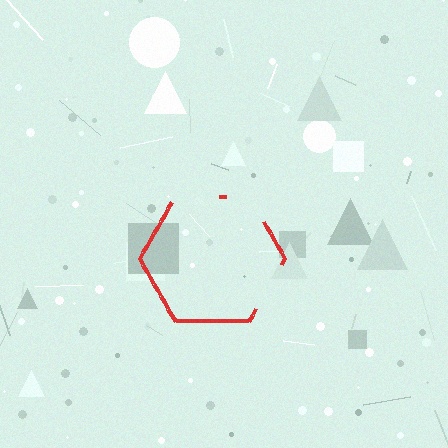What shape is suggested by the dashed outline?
The dashed outline suggests a hexagon.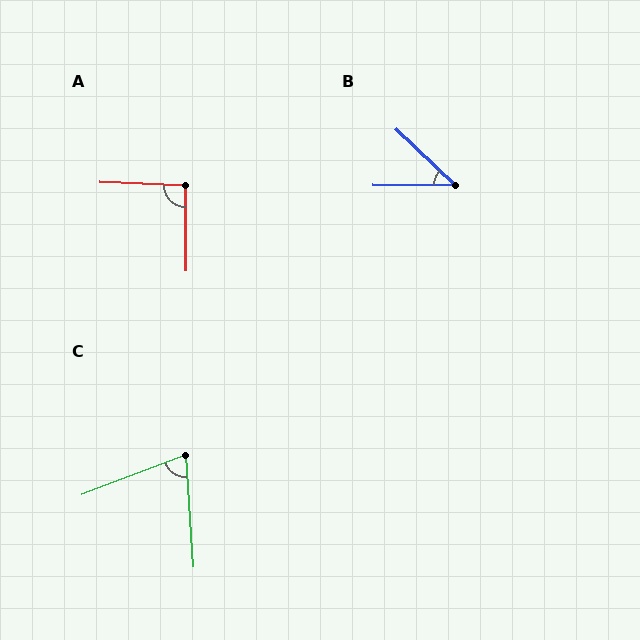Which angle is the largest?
A, at approximately 93 degrees.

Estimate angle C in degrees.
Approximately 73 degrees.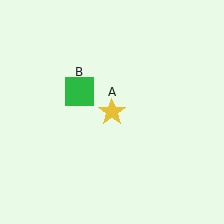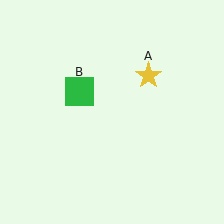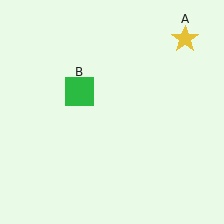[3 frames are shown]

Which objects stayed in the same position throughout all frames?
Green square (object B) remained stationary.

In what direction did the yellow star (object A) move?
The yellow star (object A) moved up and to the right.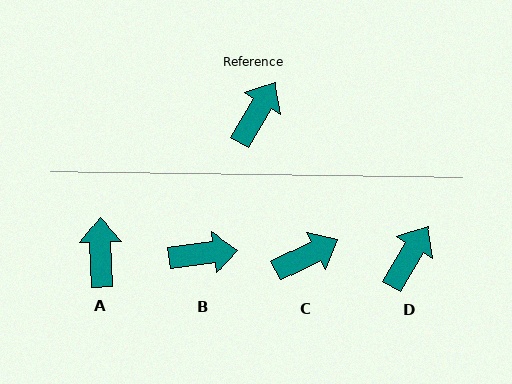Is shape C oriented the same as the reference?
No, it is off by about 32 degrees.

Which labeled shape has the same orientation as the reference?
D.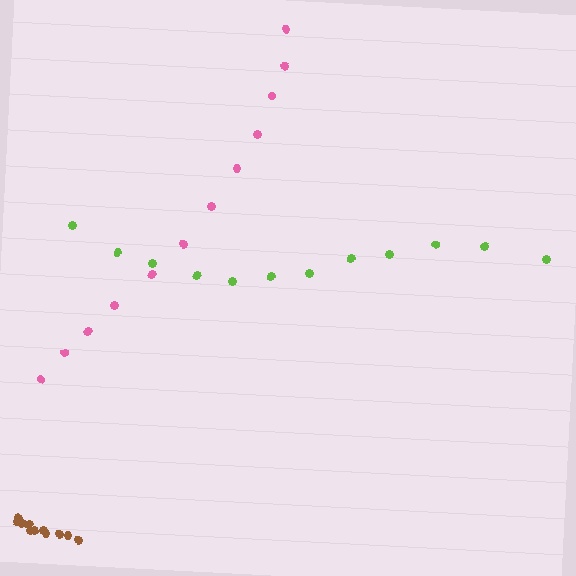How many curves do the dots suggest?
There are 3 distinct paths.